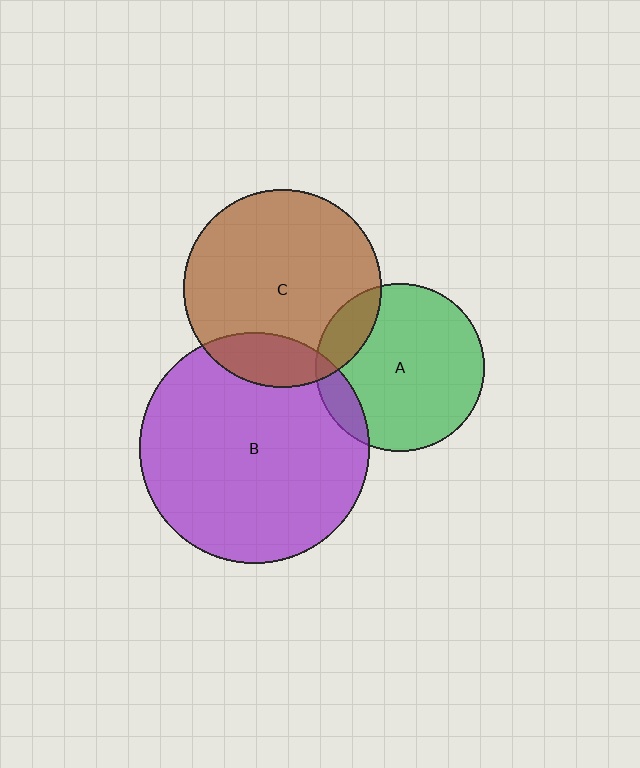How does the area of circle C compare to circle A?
Approximately 1.4 times.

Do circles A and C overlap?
Yes.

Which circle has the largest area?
Circle B (purple).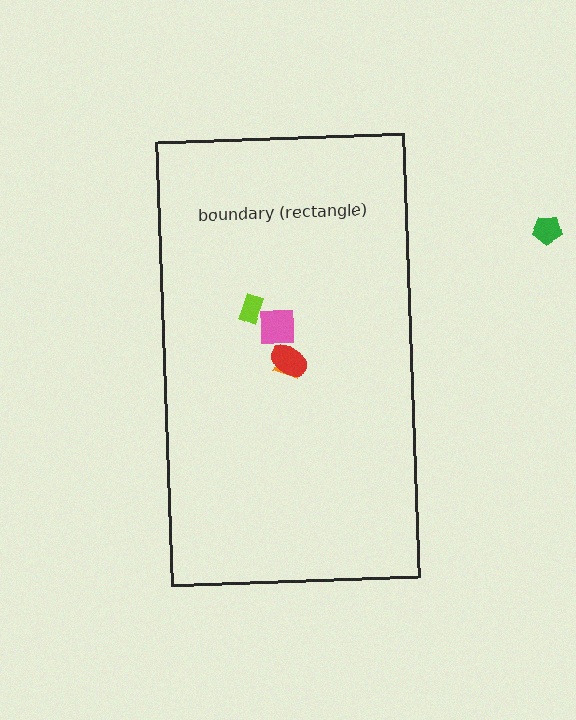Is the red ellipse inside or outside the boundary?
Inside.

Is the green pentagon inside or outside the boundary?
Outside.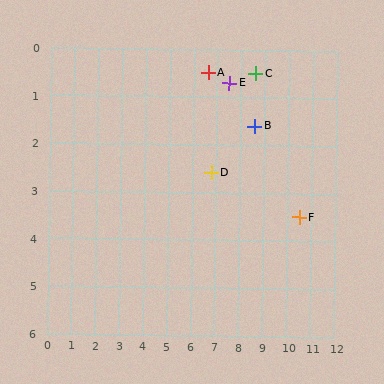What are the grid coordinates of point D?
Point D is at approximately (6.8, 2.6).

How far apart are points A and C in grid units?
Points A and C are about 2.0 grid units apart.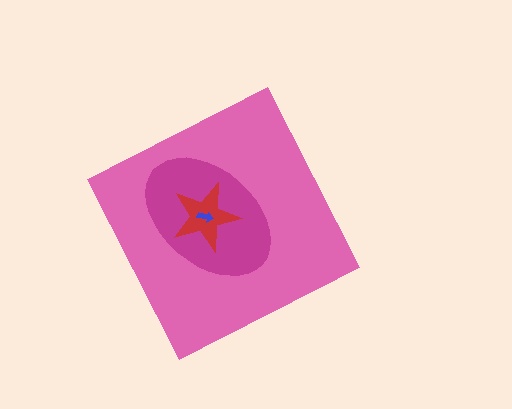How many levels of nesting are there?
4.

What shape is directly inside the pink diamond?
The magenta ellipse.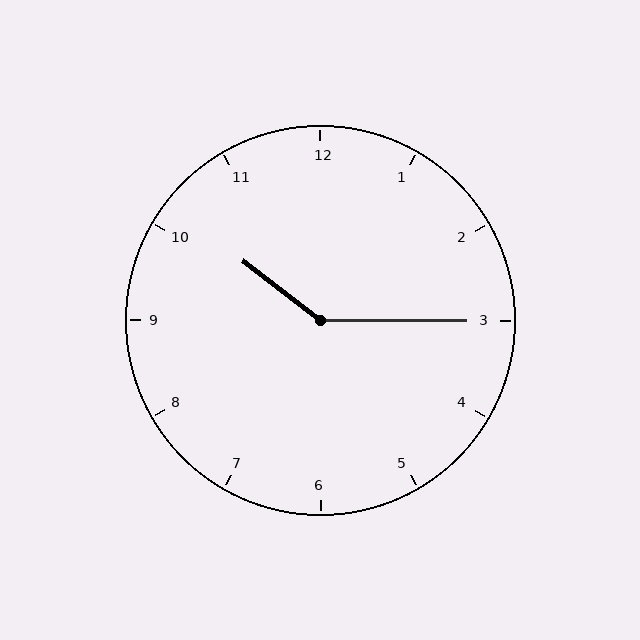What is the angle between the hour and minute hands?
Approximately 142 degrees.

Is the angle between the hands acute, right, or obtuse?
It is obtuse.